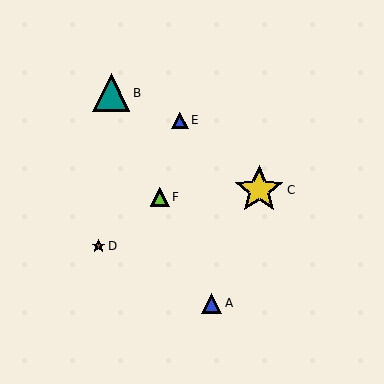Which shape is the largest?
The yellow star (labeled C) is the largest.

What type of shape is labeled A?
Shape A is a blue triangle.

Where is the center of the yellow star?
The center of the yellow star is at (259, 190).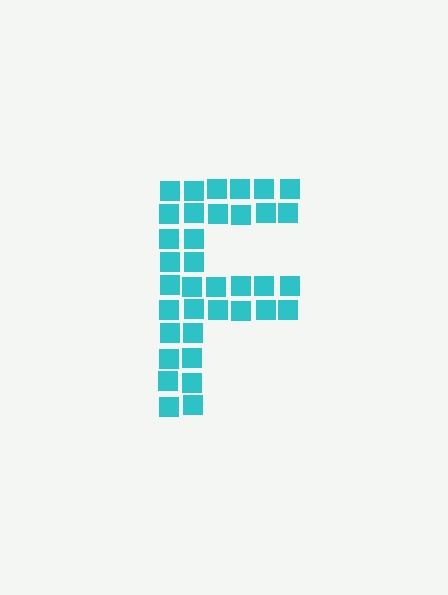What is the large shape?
The large shape is the letter F.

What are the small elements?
The small elements are squares.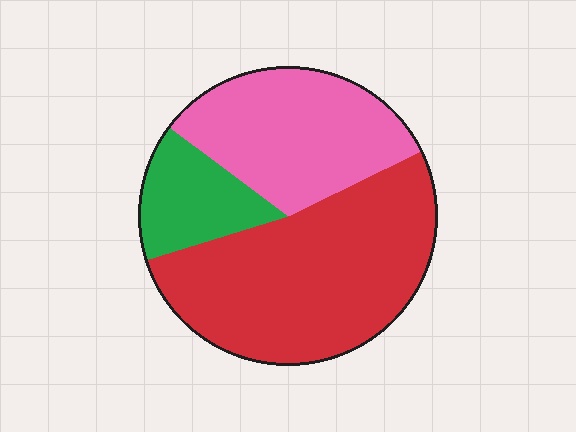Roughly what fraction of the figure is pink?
Pink takes up about one third (1/3) of the figure.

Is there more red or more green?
Red.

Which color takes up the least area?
Green, at roughly 15%.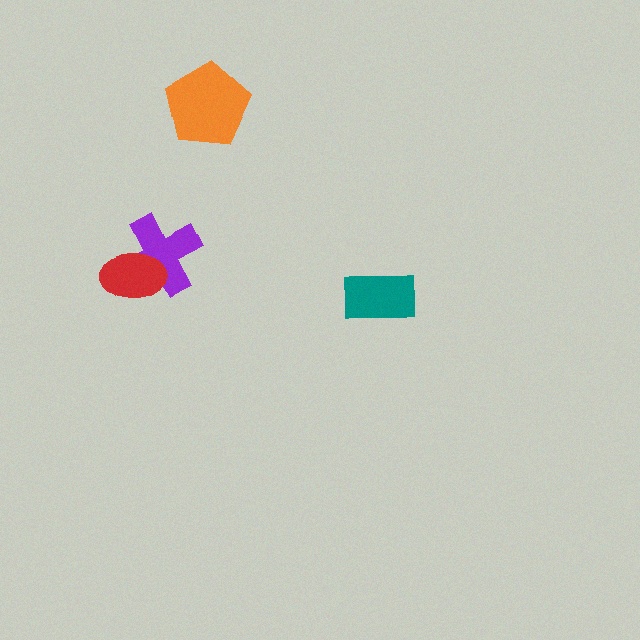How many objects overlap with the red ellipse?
1 object overlaps with the red ellipse.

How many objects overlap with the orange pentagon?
0 objects overlap with the orange pentagon.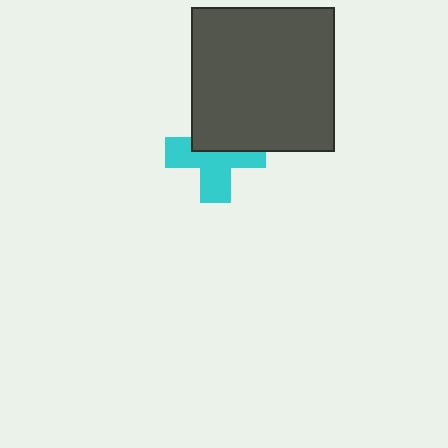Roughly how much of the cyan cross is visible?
About half of it is visible (roughly 59%).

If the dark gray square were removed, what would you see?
You would see the complete cyan cross.